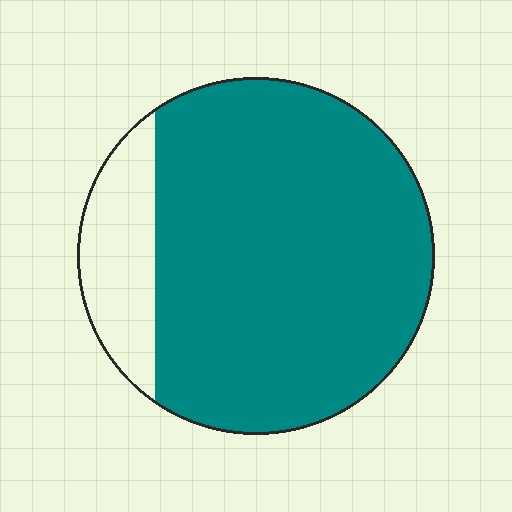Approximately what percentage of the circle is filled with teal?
Approximately 85%.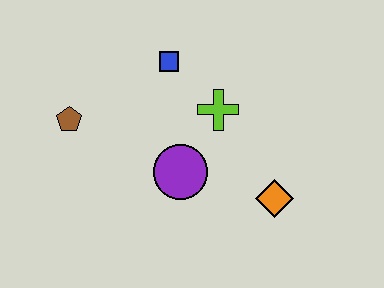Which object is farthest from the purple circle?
The brown pentagon is farthest from the purple circle.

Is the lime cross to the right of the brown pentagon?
Yes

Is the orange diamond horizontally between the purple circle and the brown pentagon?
No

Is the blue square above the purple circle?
Yes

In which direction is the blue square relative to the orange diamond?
The blue square is above the orange diamond.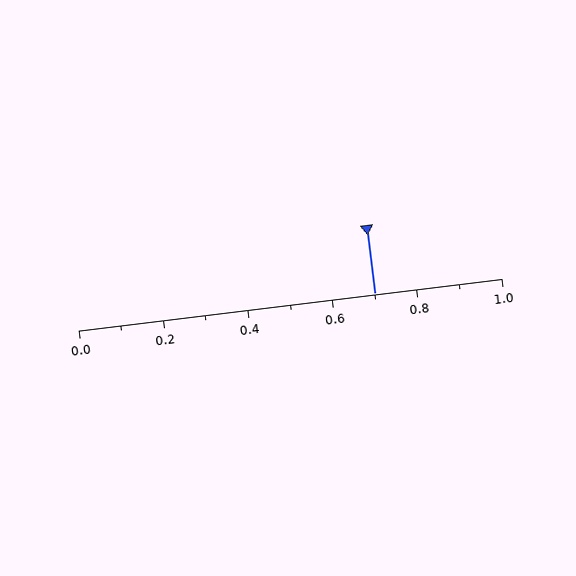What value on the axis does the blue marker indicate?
The marker indicates approximately 0.7.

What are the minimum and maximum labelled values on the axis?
The axis runs from 0.0 to 1.0.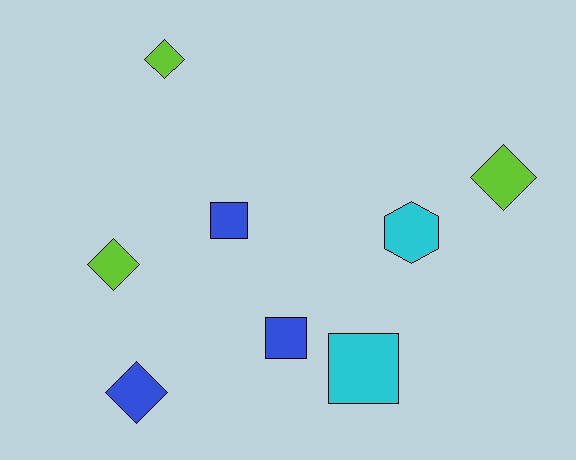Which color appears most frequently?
Lime, with 3 objects.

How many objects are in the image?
There are 8 objects.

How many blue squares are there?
There are 2 blue squares.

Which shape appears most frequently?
Diamond, with 4 objects.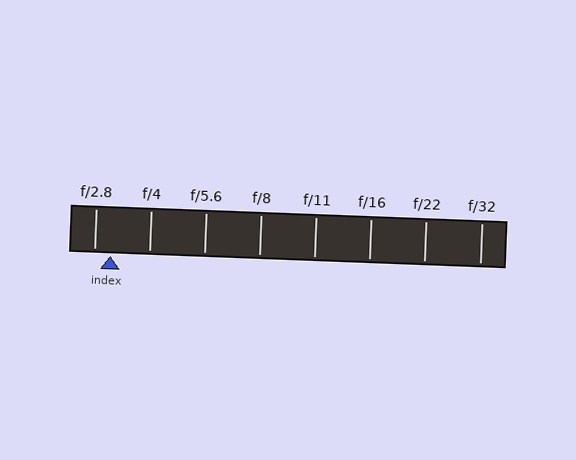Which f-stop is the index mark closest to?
The index mark is closest to f/2.8.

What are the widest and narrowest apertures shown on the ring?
The widest aperture shown is f/2.8 and the narrowest is f/32.